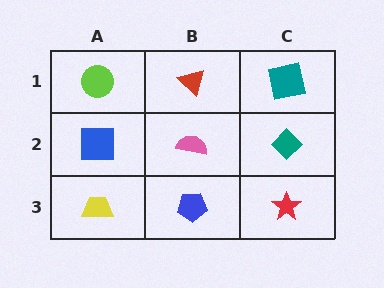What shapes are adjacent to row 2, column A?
A lime circle (row 1, column A), a yellow trapezoid (row 3, column A), a pink semicircle (row 2, column B).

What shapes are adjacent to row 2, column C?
A teal square (row 1, column C), a red star (row 3, column C), a pink semicircle (row 2, column B).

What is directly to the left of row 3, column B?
A yellow trapezoid.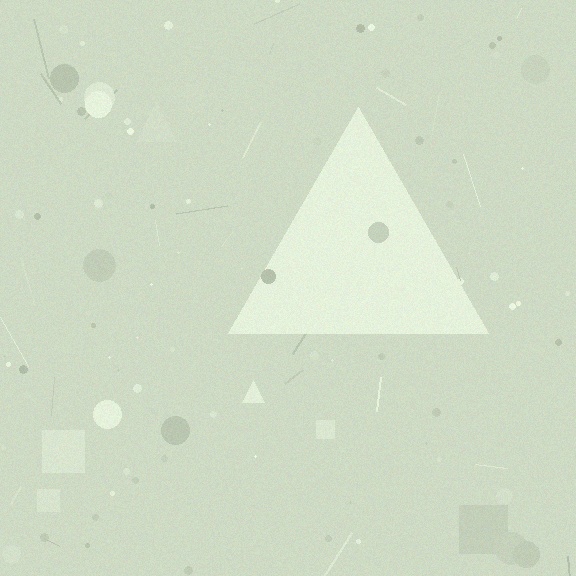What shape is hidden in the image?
A triangle is hidden in the image.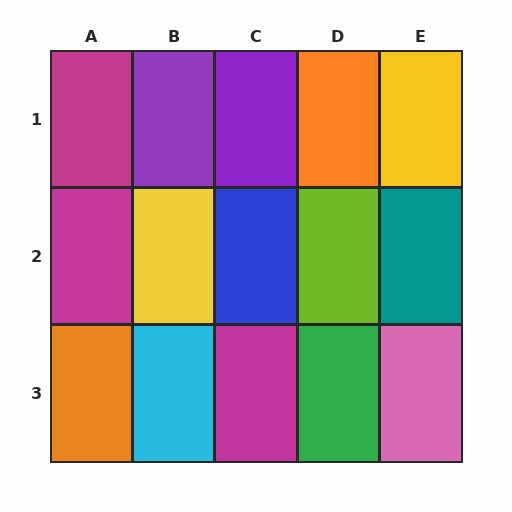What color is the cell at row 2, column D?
Lime.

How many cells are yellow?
2 cells are yellow.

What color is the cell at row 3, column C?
Magenta.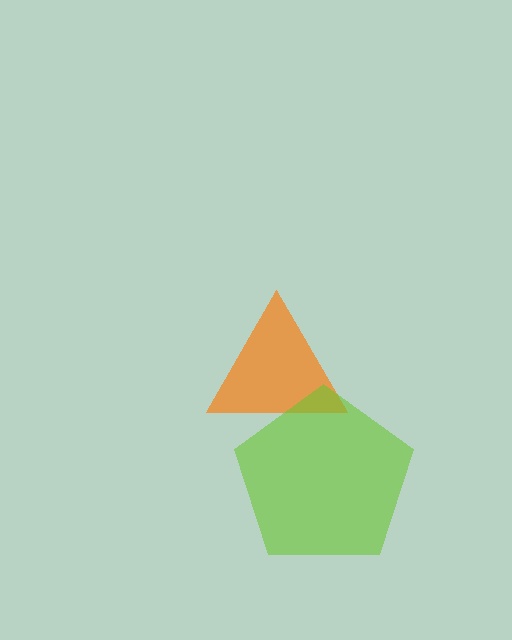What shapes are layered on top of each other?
The layered shapes are: an orange triangle, a lime pentagon.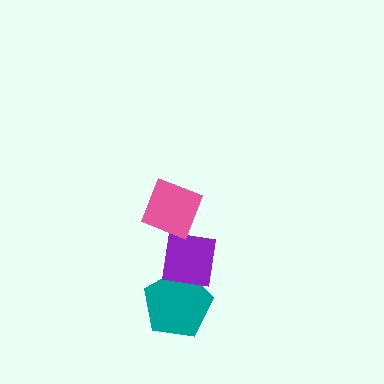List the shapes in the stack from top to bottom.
From top to bottom: the pink diamond, the purple square, the teal pentagon.